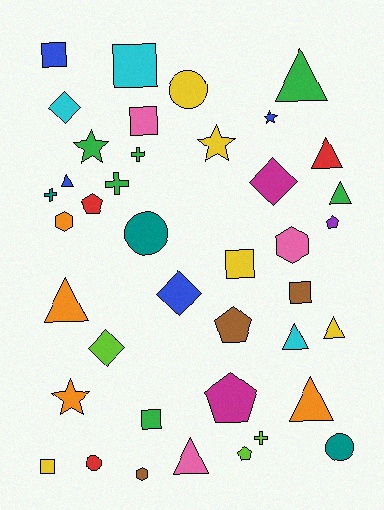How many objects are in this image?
There are 40 objects.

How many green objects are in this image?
There are 6 green objects.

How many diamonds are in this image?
There are 4 diamonds.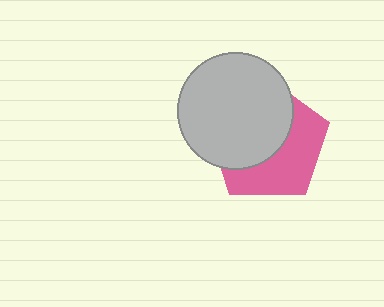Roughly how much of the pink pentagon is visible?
About half of it is visible (roughly 47%).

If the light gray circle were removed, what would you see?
You would see the complete pink pentagon.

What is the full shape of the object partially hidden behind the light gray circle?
The partially hidden object is a pink pentagon.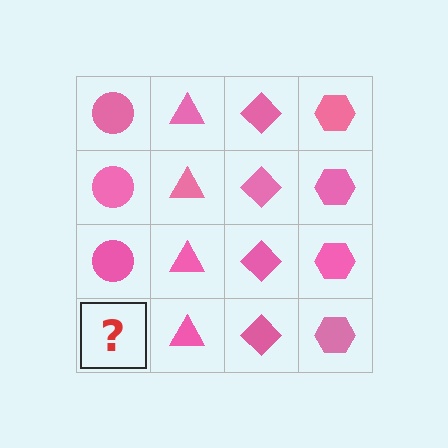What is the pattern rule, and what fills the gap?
The rule is that each column has a consistent shape. The gap should be filled with a pink circle.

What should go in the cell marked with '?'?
The missing cell should contain a pink circle.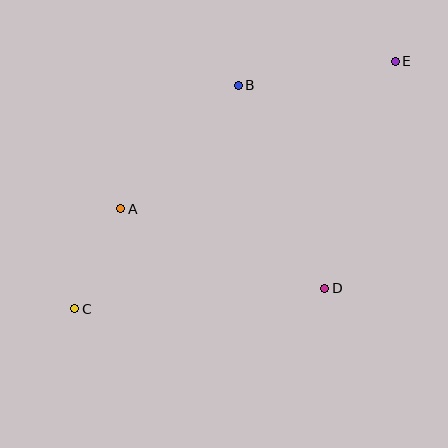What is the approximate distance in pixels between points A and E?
The distance between A and E is approximately 312 pixels.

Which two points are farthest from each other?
Points C and E are farthest from each other.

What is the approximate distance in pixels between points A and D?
The distance between A and D is approximately 218 pixels.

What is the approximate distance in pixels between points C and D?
The distance between C and D is approximately 251 pixels.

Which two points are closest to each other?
Points A and C are closest to each other.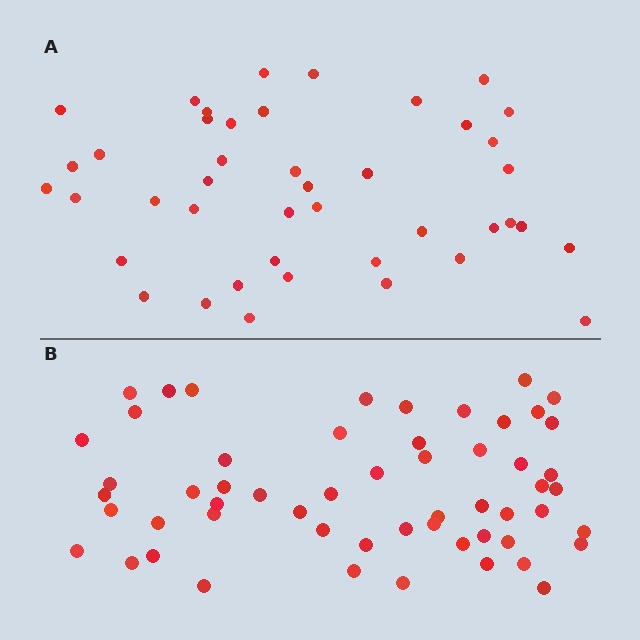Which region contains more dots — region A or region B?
Region B (the bottom region) has more dots.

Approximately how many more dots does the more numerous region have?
Region B has approximately 15 more dots than region A.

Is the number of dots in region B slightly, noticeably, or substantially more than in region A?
Region B has noticeably more, but not dramatically so. The ratio is roughly 1.3 to 1.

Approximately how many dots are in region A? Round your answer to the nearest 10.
About 40 dots. (The exact count is 43, which rounds to 40.)